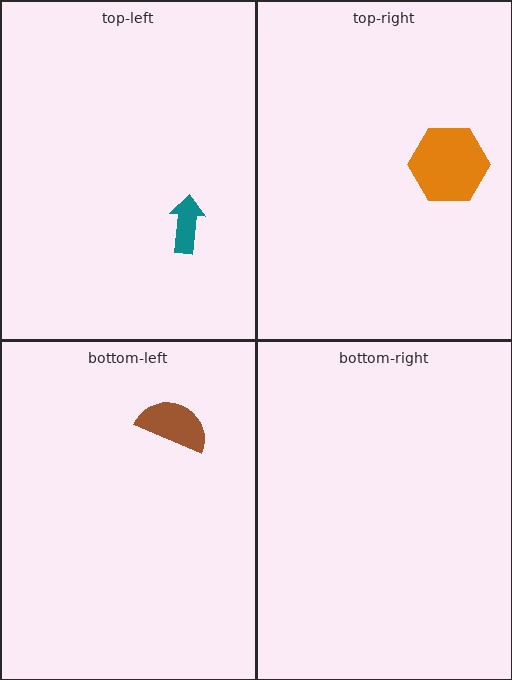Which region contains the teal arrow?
The top-left region.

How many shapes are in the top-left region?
1.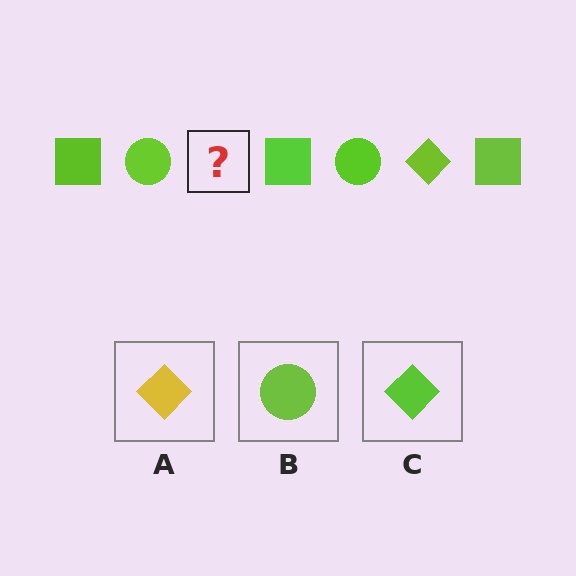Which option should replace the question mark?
Option C.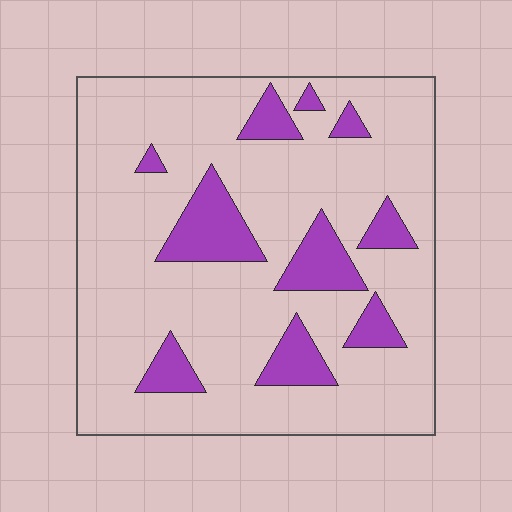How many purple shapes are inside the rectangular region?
10.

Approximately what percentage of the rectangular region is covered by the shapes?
Approximately 20%.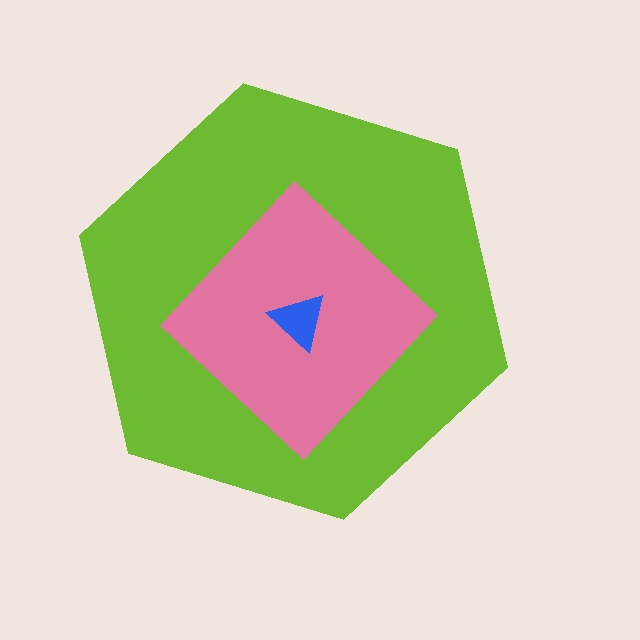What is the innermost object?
The blue triangle.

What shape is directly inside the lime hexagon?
The pink diamond.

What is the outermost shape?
The lime hexagon.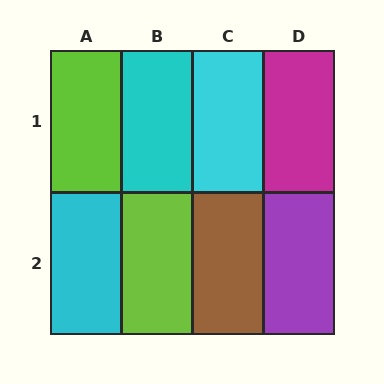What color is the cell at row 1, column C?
Cyan.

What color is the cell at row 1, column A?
Lime.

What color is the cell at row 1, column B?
Cyan.